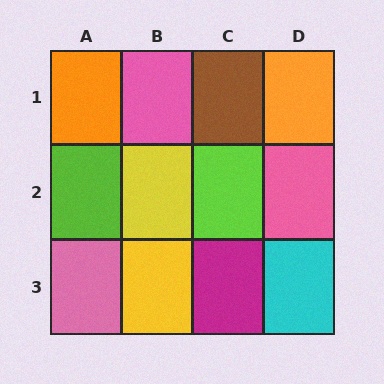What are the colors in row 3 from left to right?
Pink, yellow, magenta, cyan.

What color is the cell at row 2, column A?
Lime.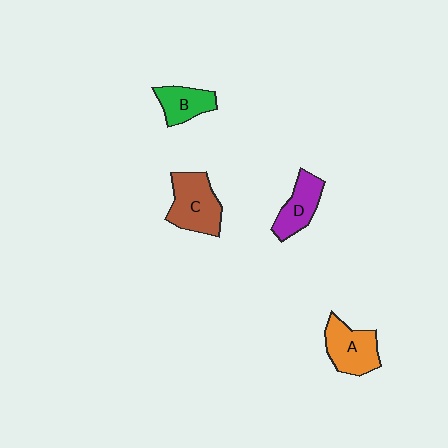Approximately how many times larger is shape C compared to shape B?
Approximately 1.5 times.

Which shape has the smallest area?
Shape B (green).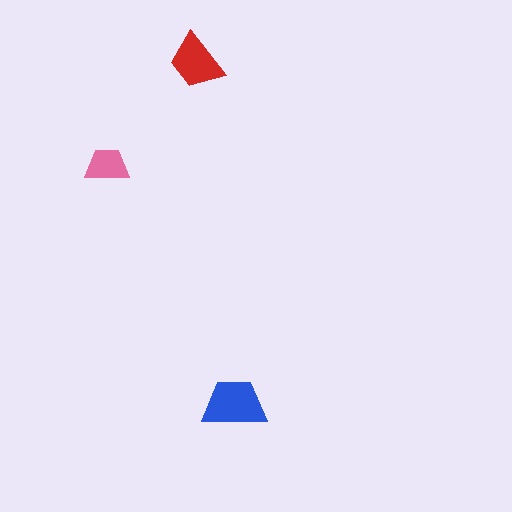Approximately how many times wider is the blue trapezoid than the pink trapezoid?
About 1.5 times wider.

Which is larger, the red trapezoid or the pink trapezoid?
The red one.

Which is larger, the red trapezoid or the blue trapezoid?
The blue one.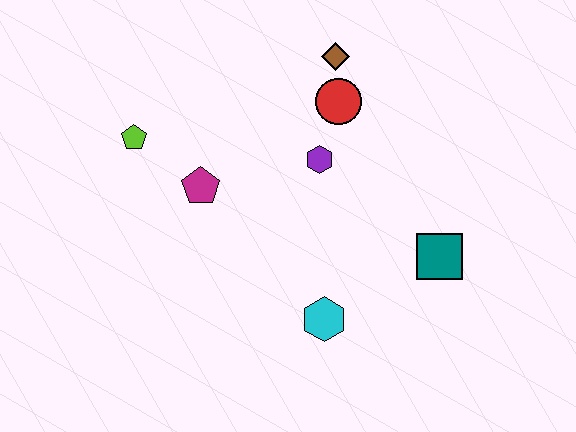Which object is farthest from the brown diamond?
The cyan hexagon is farthest from the brown diamond.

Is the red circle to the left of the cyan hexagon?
No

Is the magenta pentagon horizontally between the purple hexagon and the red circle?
No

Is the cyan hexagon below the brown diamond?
Yes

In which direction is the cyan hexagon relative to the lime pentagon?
The cyan hexagon is to the right of the lime pentagon.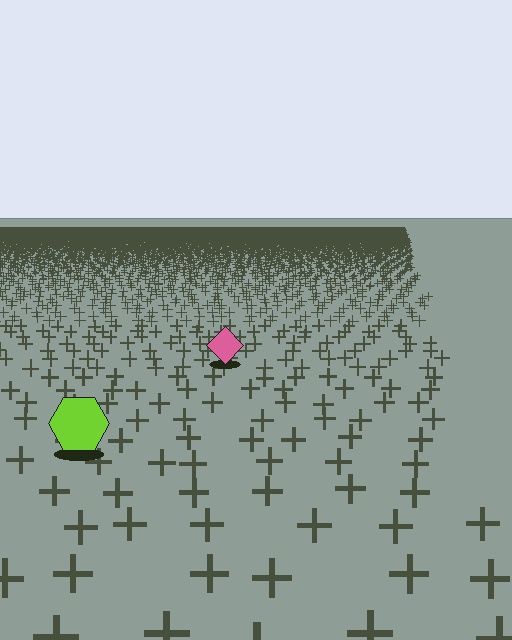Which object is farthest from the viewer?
The pink diamond is farthest from the viewer. It appears smaller and the ground texture around it is denser.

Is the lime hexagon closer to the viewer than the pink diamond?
Yes. The lime hexagon is closer — you can tell from the texture gradient: the ground texture is coarser near it.